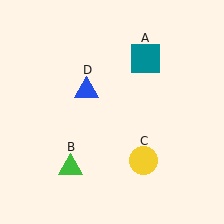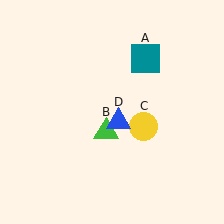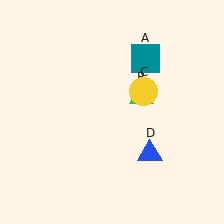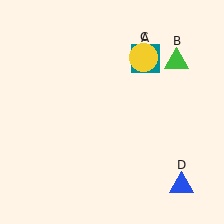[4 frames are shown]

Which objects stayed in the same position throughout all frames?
Teal square (object A) remained stationary.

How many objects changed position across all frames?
3 objects changed position: green triangle (object B), yellow circle (object C), blue triangle (object D).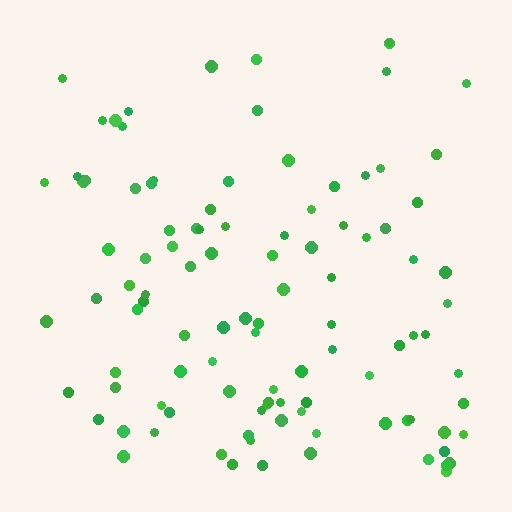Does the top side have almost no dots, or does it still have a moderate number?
Still a moderate number, just noticeably fewer than the bottom.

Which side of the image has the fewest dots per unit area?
The top.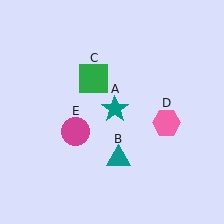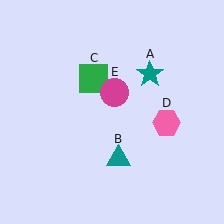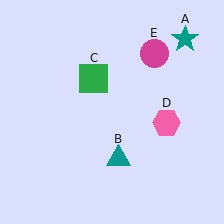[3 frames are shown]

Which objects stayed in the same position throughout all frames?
Teal triangle (object B) and green square (object C) and pink hexagon (object D) remained stationary.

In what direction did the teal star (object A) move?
The teal star (object A) moved up and to the right.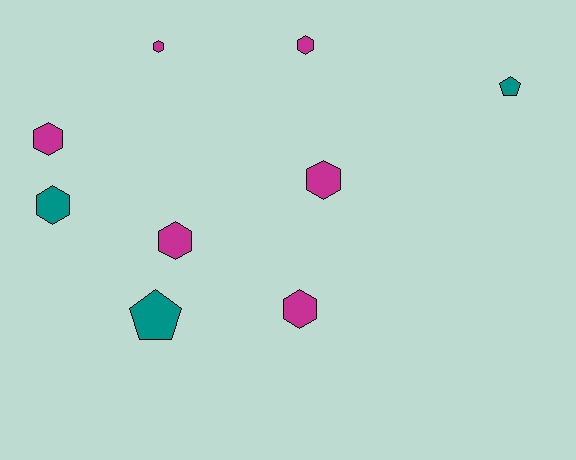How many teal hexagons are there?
There is 1 teal hexagon.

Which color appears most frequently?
Magenta, with 6 objects.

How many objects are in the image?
There are 9 objects.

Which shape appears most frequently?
Hexagon, with 7 objects.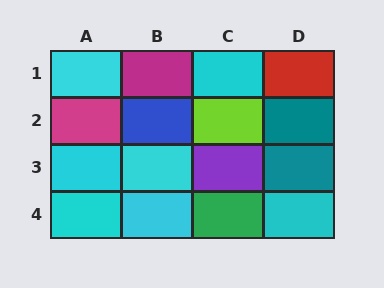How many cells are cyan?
7 cells are cyan.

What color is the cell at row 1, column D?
Red.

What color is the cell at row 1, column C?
Cyan.